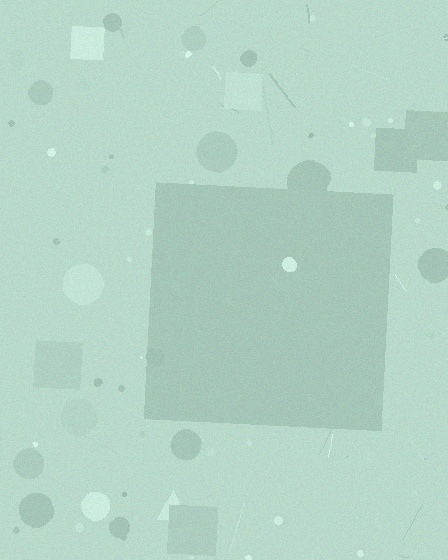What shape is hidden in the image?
A square is hidden in the image.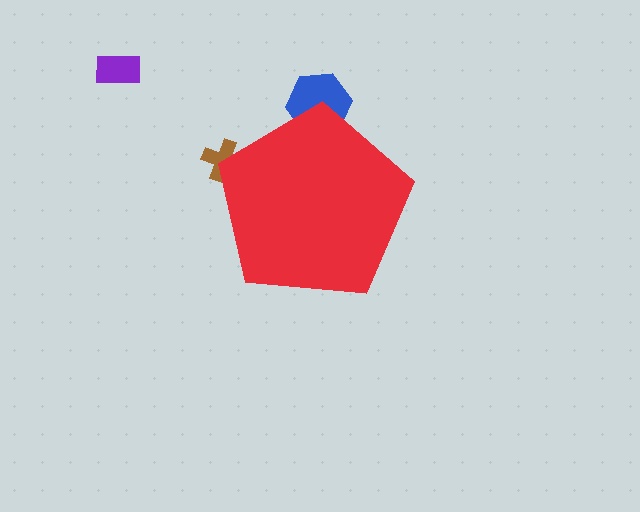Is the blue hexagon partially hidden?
Yes, the blue hexagon is partially hidden behind the red pentagon.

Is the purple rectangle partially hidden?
No, the purple rectangle is fully visible.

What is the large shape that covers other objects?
A red pentagon.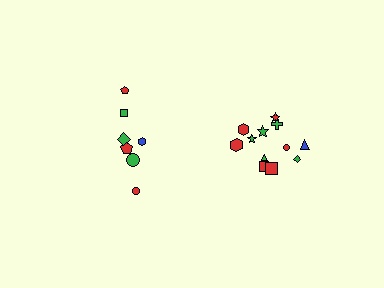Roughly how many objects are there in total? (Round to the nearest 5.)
Roughly 20 objects in total.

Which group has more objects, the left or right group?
The right group.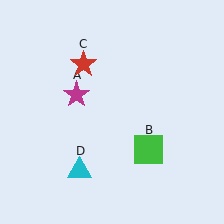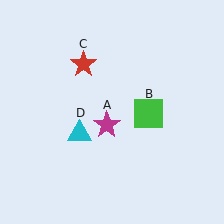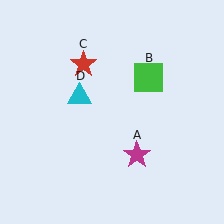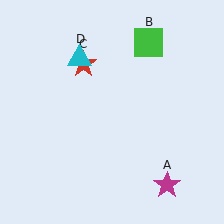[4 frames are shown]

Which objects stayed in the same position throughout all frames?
Red star (object C) remained stationary.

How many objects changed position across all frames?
3 objects changed position: magenta star (object A), green square (object B), cyan triangle (object D).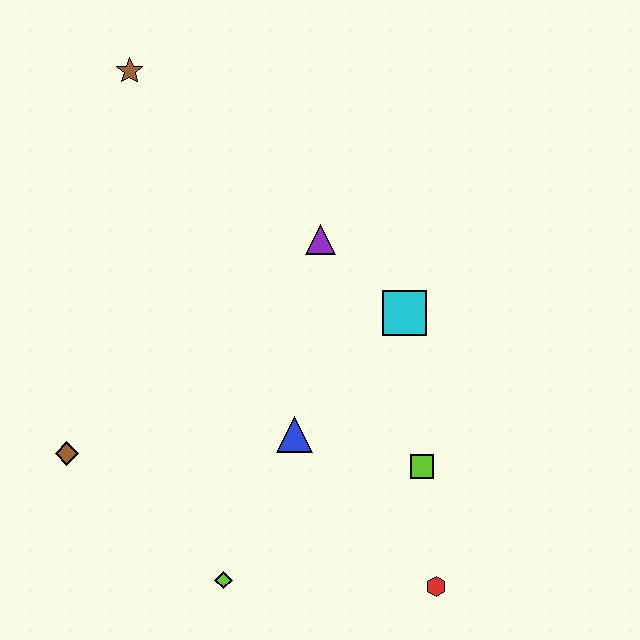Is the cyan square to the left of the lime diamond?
No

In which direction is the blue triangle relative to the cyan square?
The blue triangle is below the cyan square.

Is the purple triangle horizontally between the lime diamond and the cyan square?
Yes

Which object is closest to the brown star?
The purple triangle is closest to the brown star.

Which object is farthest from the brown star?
The red hexagon is farthest from the brown star.